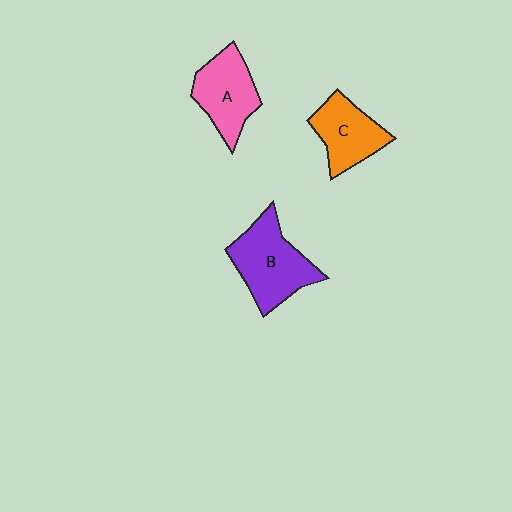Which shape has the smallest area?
Shape C (orange).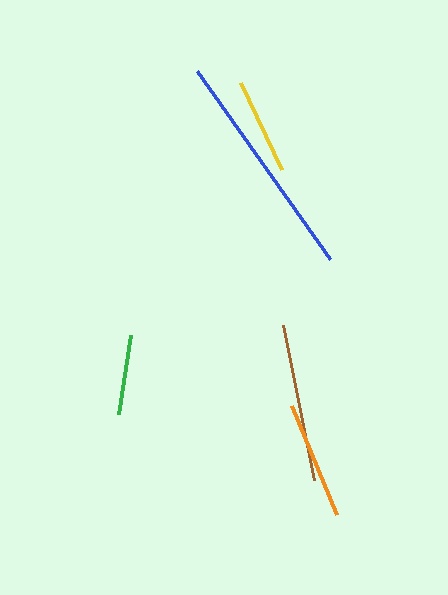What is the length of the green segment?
The green segment is approximately 80 pixels long.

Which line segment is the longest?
The blue line is the longest at approximately 231 pixels.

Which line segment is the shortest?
The green line is the shortest at approximately 80 pixels.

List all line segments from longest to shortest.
From longest to shortest: blue, brown, orange, yellow, green.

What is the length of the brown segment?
The brown segment is approximately 158 pixels long.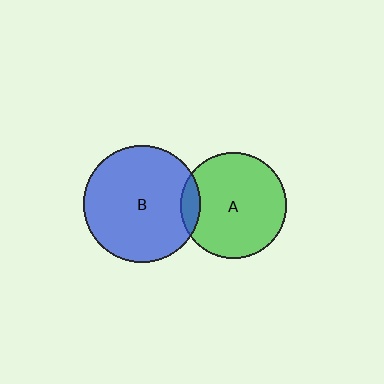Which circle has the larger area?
Circle B (blue).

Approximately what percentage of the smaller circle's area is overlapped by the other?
Approximately 10%.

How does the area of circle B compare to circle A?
Approximately 1.2 times.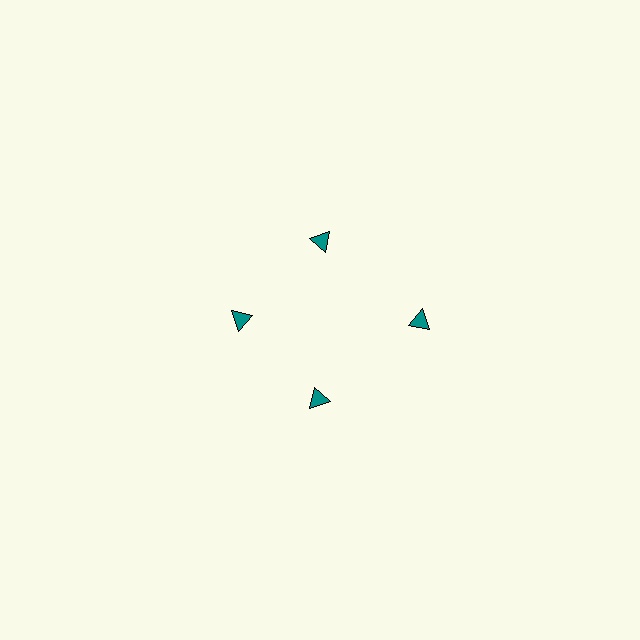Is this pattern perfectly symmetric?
No. The 4 teal triangles are arranged in a ring, but one element near the 3 o'clock position is pushed outward from the center, breaking the 4-fold rotational symmetry.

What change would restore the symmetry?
The symmetry would be restored by moving it inward, back onto the ring so that all 4 triangles sit at equal angles and equal distance from the center.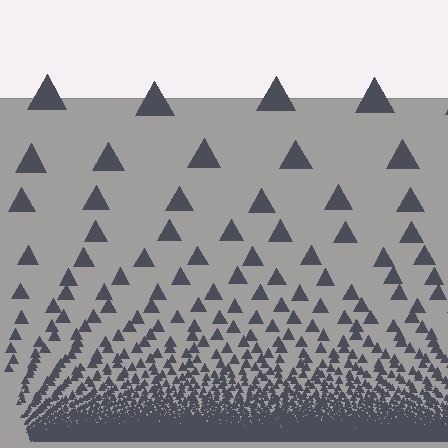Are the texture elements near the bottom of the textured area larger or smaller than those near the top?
Smaller. The gradient is inverted — elements near the bottom are smaller and denser.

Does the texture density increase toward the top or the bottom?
Density increases toward the bottom.